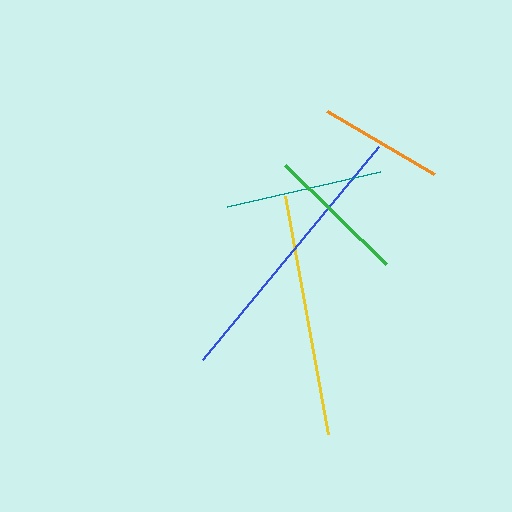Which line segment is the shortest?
The orange line is the shortest at approximately 125 pixels.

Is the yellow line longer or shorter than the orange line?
The yellow line is longer than the orange line.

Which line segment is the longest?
The blue line is the longest at approximately 276 pixels.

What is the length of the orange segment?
The orange segment is approximately 125 pixels long.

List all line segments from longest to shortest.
From longest to shortest: blue, yellow, teal, green, orange.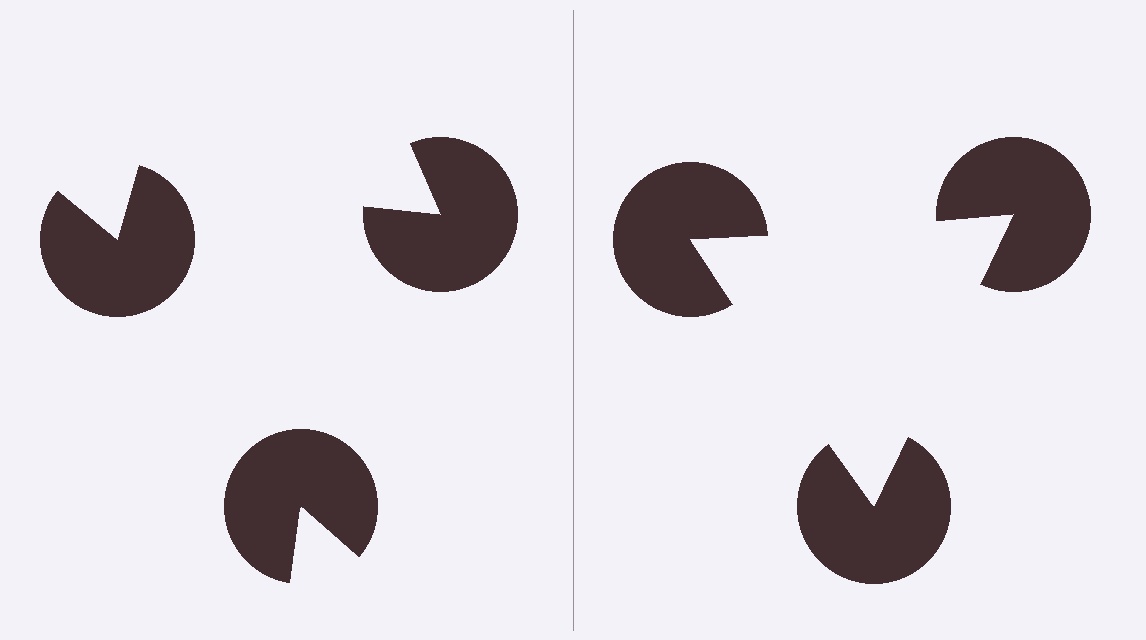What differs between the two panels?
The pac-man discs are positioned identically on both sides; only the wedge orientations differ. On the right they align to a triangle; on the left they are misaligned.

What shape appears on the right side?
An illusory triangle.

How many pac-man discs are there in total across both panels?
6 — 3 on each side.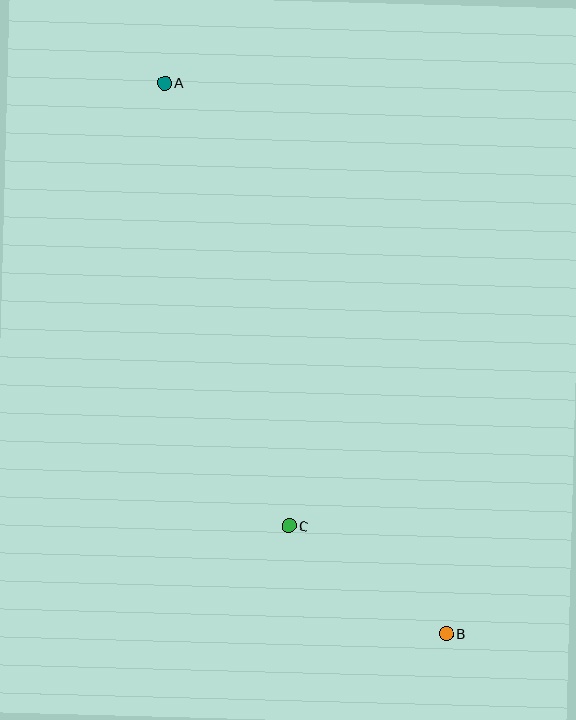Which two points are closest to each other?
Points B and C are closest to each other.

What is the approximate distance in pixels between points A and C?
The distance between A and C is approximately 460 pixels.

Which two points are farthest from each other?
Points A and B are farthest from each other.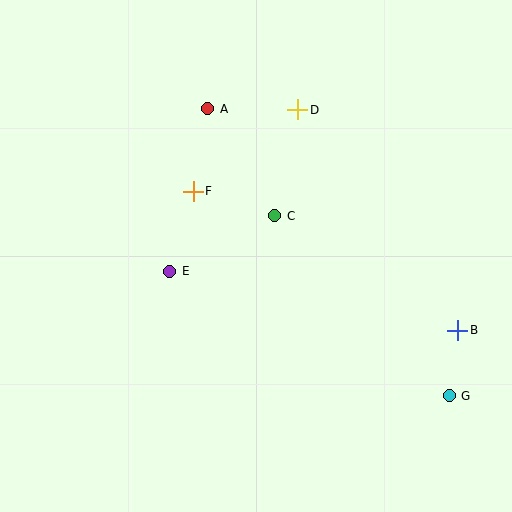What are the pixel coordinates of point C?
Point C is at (275, 216).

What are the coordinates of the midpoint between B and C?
The midpoint between B and C is at (366, 273).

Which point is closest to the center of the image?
Point C at (275, 216) is closest to the center.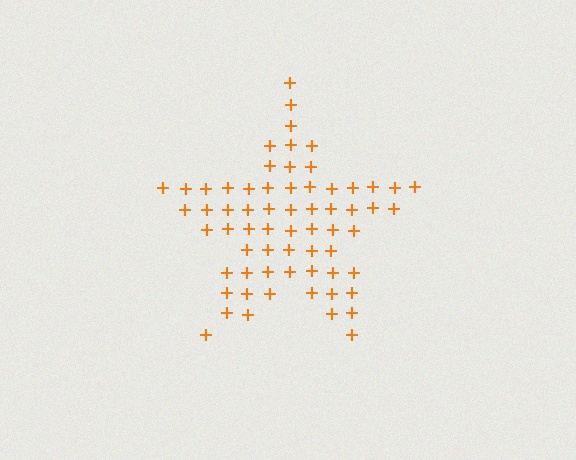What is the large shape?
The large shape is a star.